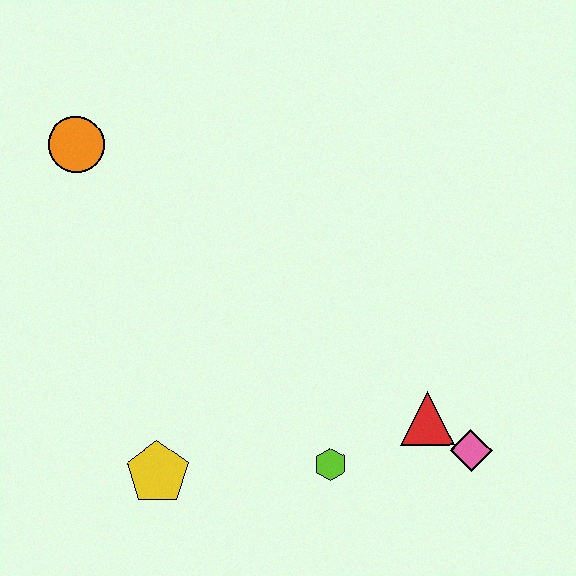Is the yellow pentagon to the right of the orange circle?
Yes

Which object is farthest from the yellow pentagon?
The orange circle is farthest from the yellow pentagon.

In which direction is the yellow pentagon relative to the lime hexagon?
The yellow pentagon is to the left of the lime hexagon.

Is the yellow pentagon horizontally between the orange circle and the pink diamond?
Yes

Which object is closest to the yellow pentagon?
The lime hexagon is closest to the yellow pentagon.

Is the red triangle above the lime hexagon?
Yes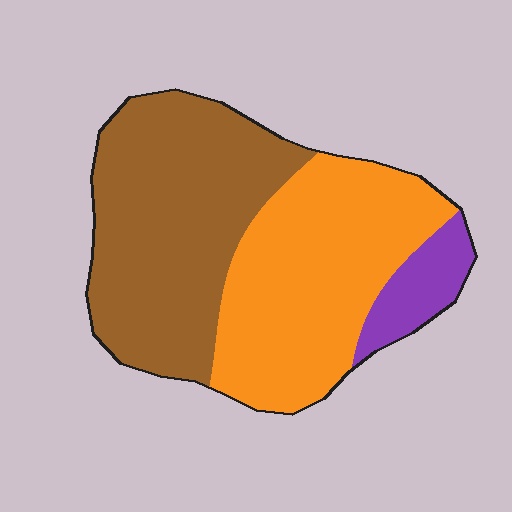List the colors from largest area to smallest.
From largest to smallest: brown, orange, purple.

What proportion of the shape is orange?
Orange covers roughly 45% of the shape.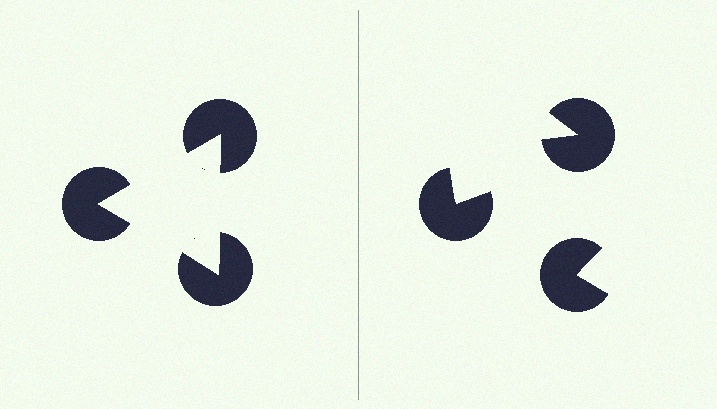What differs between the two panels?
The pac-man discs are positioned identically on both sides; only the wedge orientations differ. On the left they align to a triangle; on the right they are misaligned.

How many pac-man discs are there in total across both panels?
6 — 3 on each side.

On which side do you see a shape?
An illusory triangle appears on the left side. On the right side the wedge cuts are rotated, so no coherent shape forms.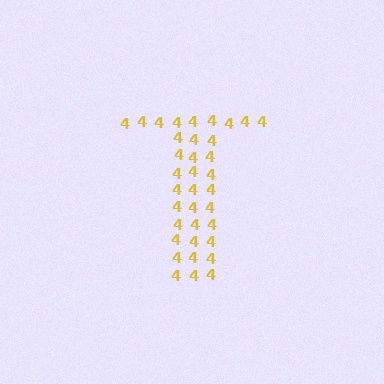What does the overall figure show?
The overall figure shows the letter T.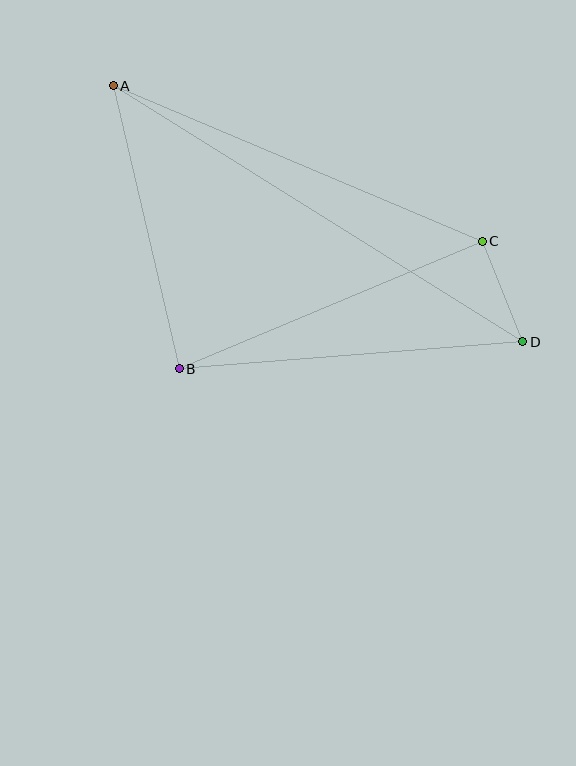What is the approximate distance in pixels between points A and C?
The distance between A and C is approximately 400 pixels.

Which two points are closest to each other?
Points C and D are closest to each other.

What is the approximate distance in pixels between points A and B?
The distance between A and B is approximately 290 pixels.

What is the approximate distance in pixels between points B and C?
The distance between B and C is approximately 329 pixels.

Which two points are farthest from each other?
Points A and D are farthest from each other.